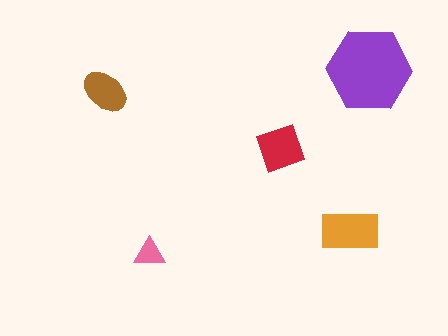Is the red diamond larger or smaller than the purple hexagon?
Smaller.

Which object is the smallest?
The pink triangle.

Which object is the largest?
The purple hexagon.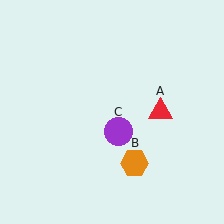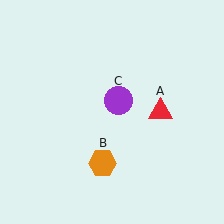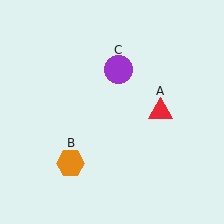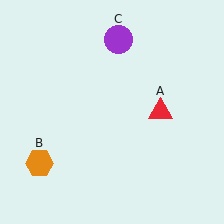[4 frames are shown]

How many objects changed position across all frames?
2 objects changed position: orange hexagon (object B), purple circle (object C).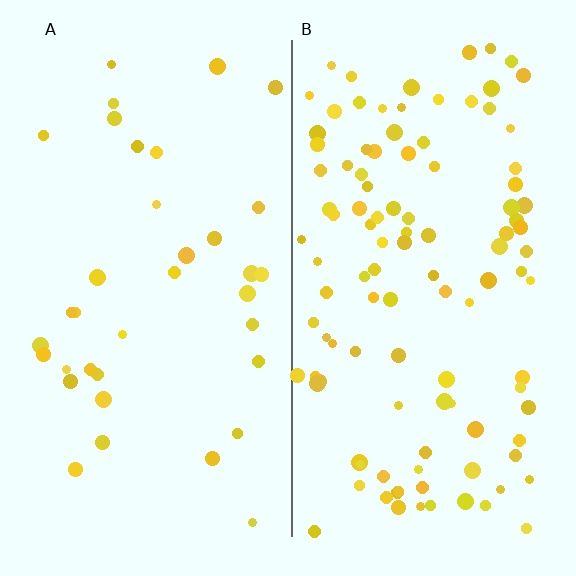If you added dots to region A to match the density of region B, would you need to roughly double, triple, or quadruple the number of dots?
Approximately triple.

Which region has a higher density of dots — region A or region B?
B (the right).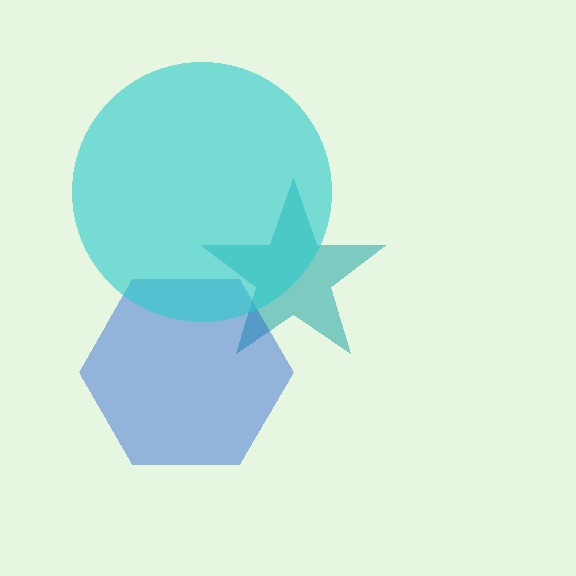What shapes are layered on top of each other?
The layered shapes are: a teal star, a blue hexagon, a cyan circle.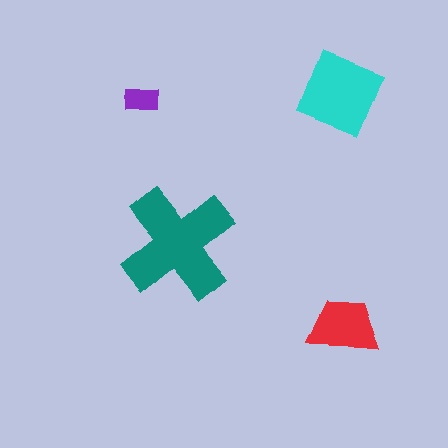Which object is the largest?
The teal cross.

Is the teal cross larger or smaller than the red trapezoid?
Larger.